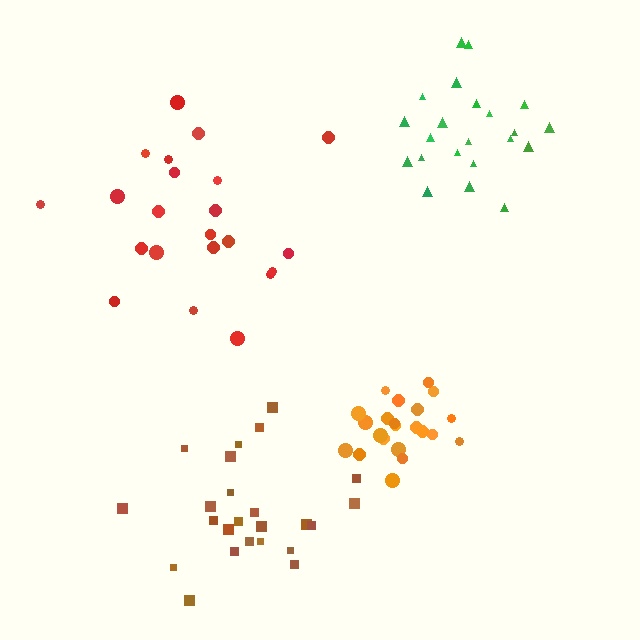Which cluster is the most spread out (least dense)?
Red.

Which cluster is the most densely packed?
Orange.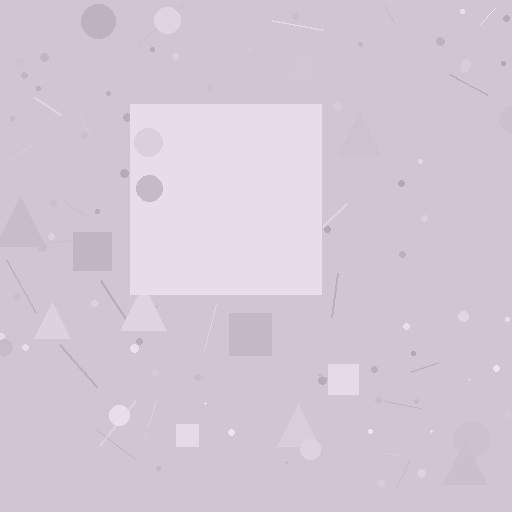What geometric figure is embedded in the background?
A square is embedded in the background.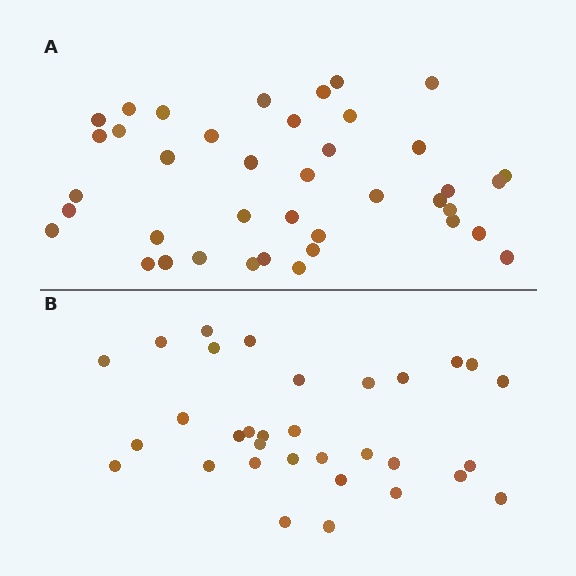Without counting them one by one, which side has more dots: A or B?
Region A (the top region) has more dots.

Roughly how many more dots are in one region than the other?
Region A has roughly 8 or so more dots than region B.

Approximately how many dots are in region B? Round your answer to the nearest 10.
About 30 dots. (The exact count is 32, which rounds to 30.)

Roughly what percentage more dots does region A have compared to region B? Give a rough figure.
About 25% more.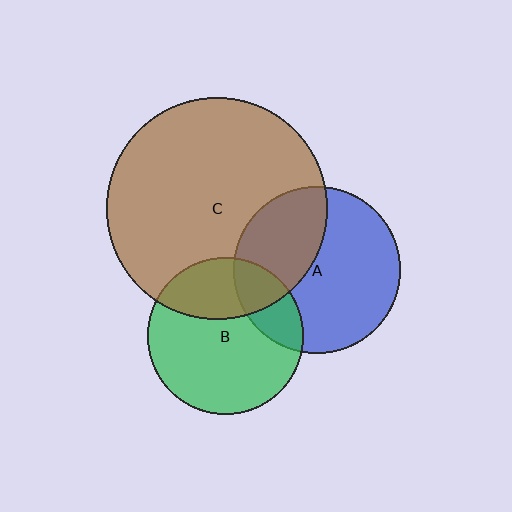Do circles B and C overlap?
Yes.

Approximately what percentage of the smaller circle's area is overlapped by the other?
Approximately 30%.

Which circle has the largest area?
Circle C (brown).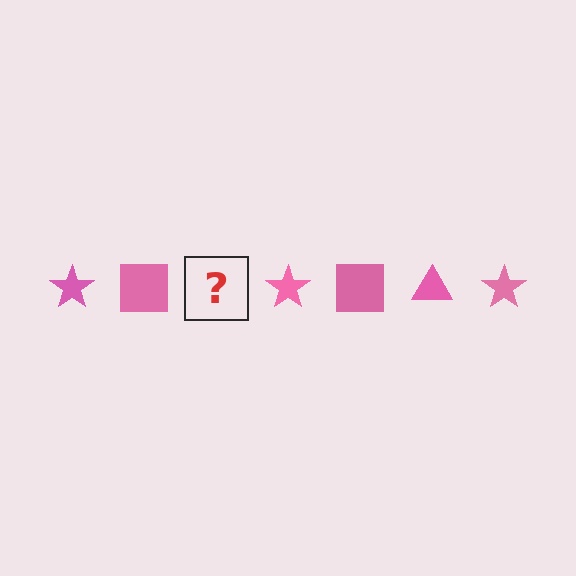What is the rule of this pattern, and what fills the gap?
The rule is that the pattern cycles through star, square, triangle shapes in pink. The gap should be filled with a pink triangle.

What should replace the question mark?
The question mark should be replaced with a pink triangle.